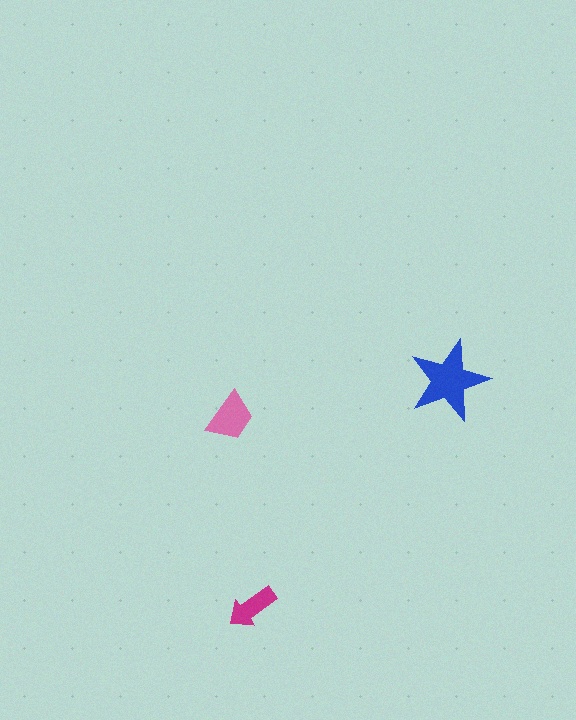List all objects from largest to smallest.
The blue star, the pink trapezoid, the magenta arrow.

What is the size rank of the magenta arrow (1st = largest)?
3rd.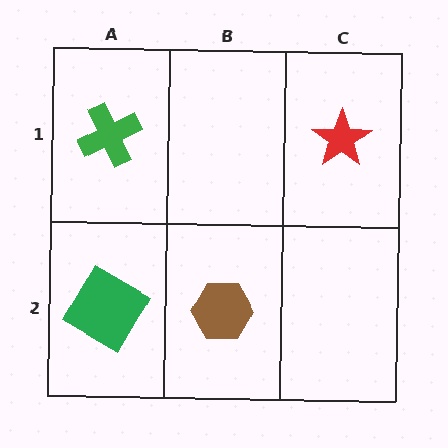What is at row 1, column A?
A green cross.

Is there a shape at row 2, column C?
No, that cell is empty.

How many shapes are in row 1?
2 shapes.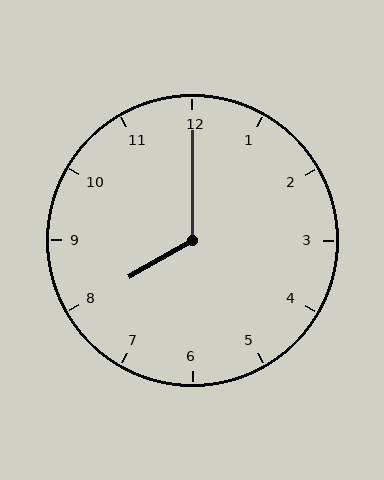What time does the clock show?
8:00.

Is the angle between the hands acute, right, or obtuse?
It is obtuse.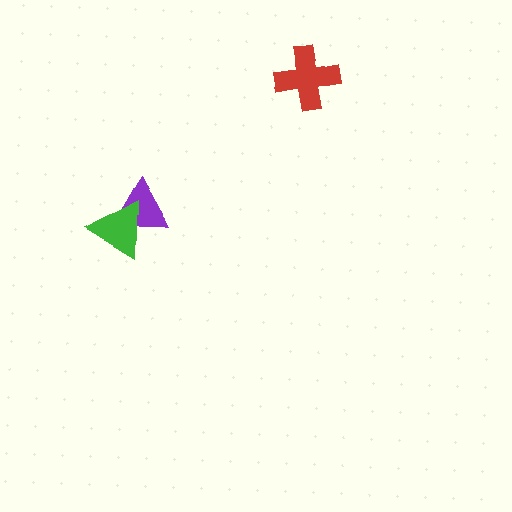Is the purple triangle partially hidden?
Yes, it is partially covered by another shape.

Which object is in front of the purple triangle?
The green triangle is in front of the purple triangle.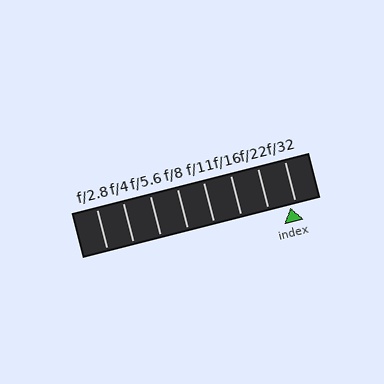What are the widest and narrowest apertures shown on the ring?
The widest aperture shown is f/2.8 and the narrowest is f/32.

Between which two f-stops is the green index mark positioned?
The index mark is between f/22 and f/32.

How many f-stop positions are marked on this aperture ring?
There are 8 f-stop positions marked.